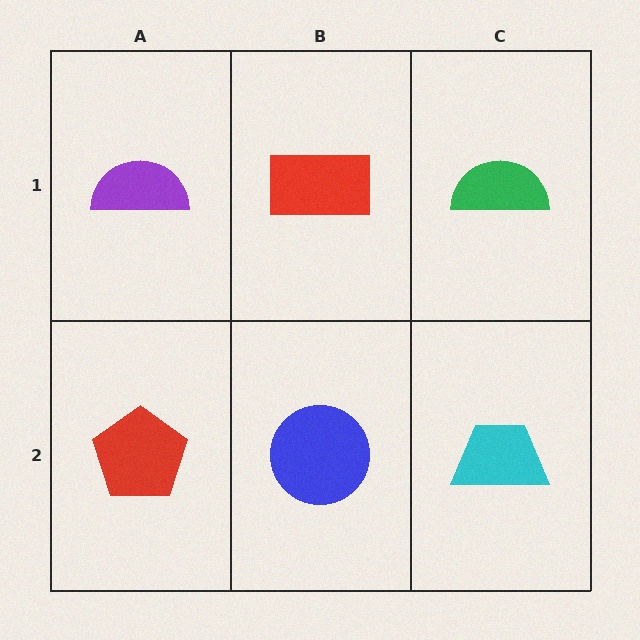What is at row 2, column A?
A red pentagon.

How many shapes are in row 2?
3 shapes.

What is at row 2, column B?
A blue circle.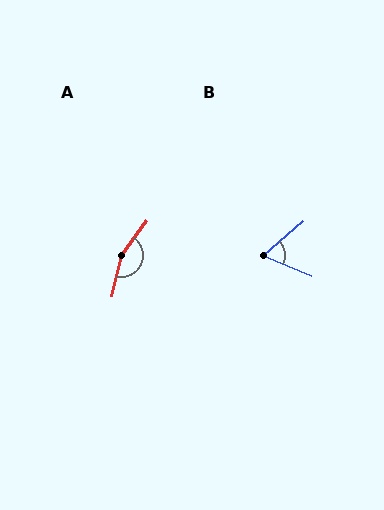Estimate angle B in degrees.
Approximately 63 degrees.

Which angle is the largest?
A, at approximately 157 degrees.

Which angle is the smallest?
B, at approximately 63 degrees.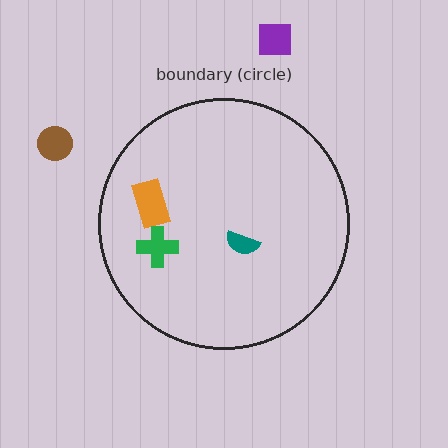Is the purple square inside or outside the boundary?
Outside.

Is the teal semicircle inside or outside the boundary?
Inside.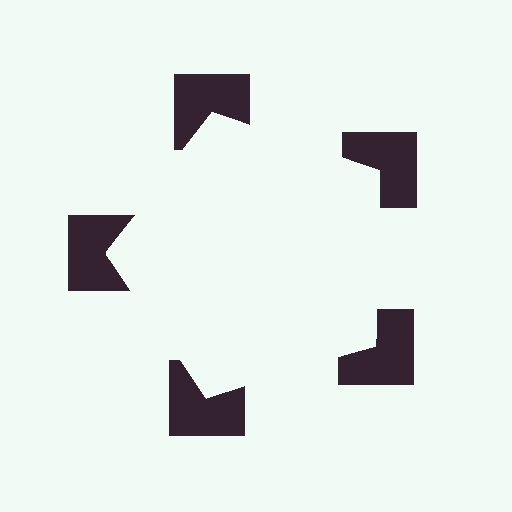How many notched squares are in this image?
There are 5 — one at each vertex of the illusory pentagon.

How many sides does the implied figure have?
5 sides.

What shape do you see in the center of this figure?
An illusory pentagon — its edges are inferred from the aligned wedge cuts in the notched squares, not physically drawn.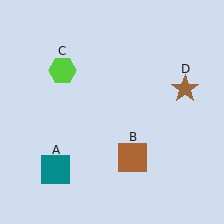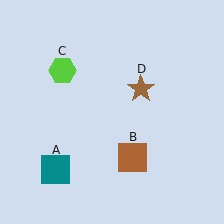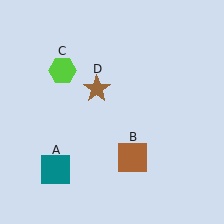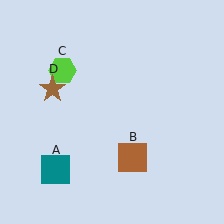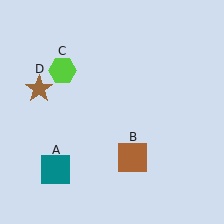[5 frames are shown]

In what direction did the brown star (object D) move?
The brown star (object D) moved left.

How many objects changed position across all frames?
1 object changed position: brown star (object D).